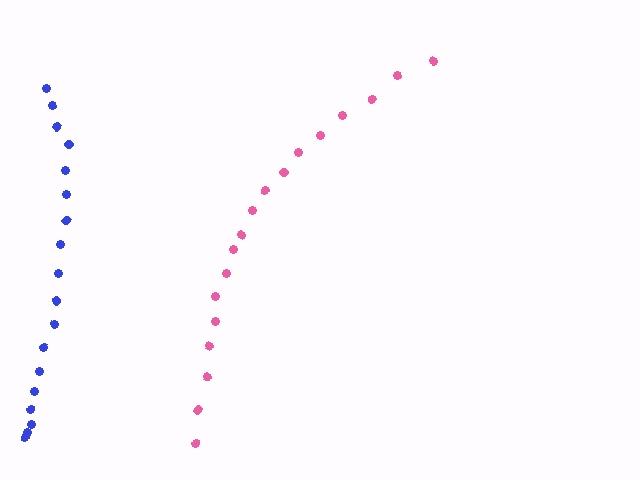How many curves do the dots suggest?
There are 2 distinct paths.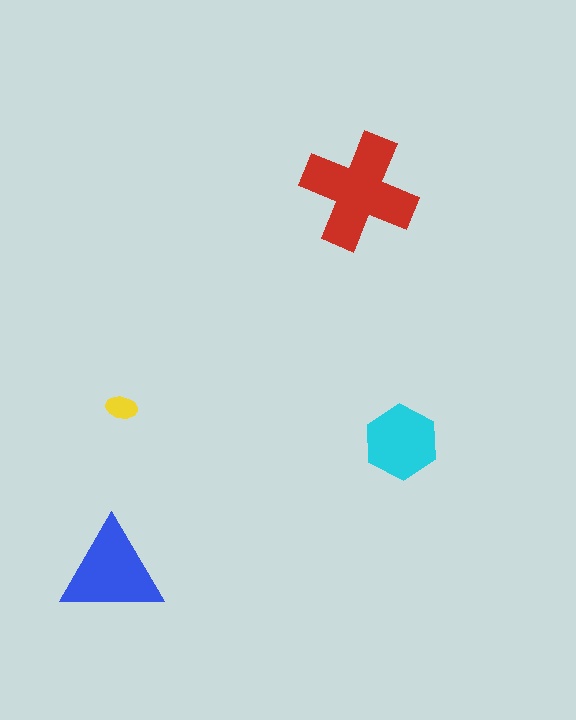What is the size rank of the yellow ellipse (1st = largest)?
4th.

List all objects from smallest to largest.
The yellow ellipse, the cyan hexagon, the blue triangle, the red cross.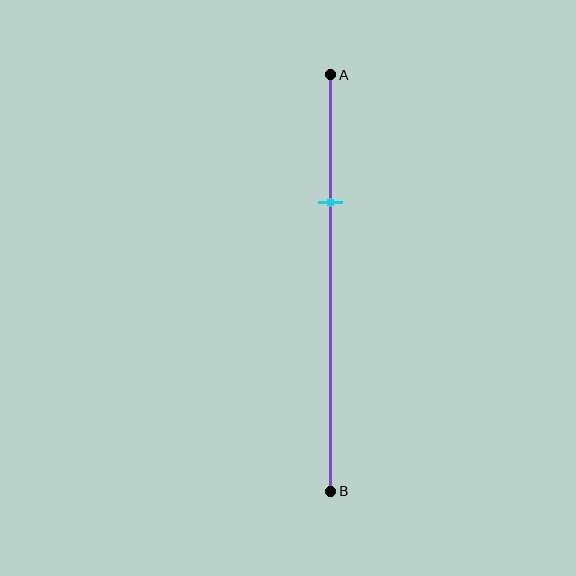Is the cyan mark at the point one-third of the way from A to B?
Yes, the mark is approximately at the one-third point.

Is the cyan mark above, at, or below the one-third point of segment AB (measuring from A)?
The cyan mark is approximately at the one-third point of segment AB.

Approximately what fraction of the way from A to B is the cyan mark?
The cyan mark is approximately 30% of the way from A to B.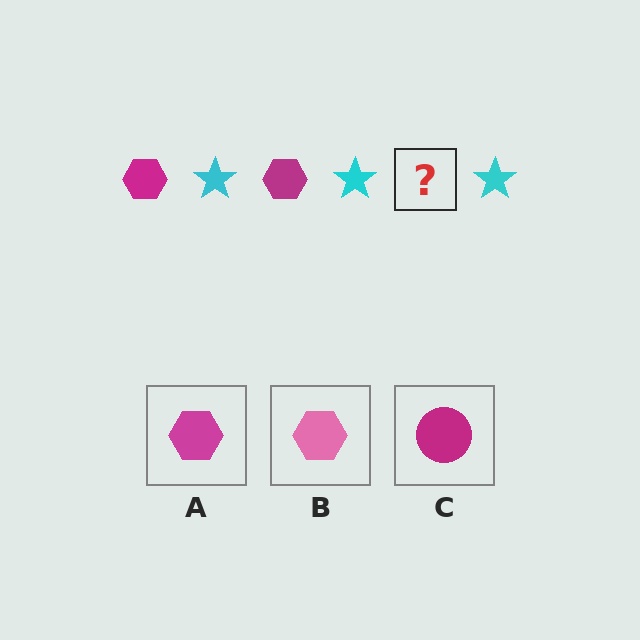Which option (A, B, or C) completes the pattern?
A.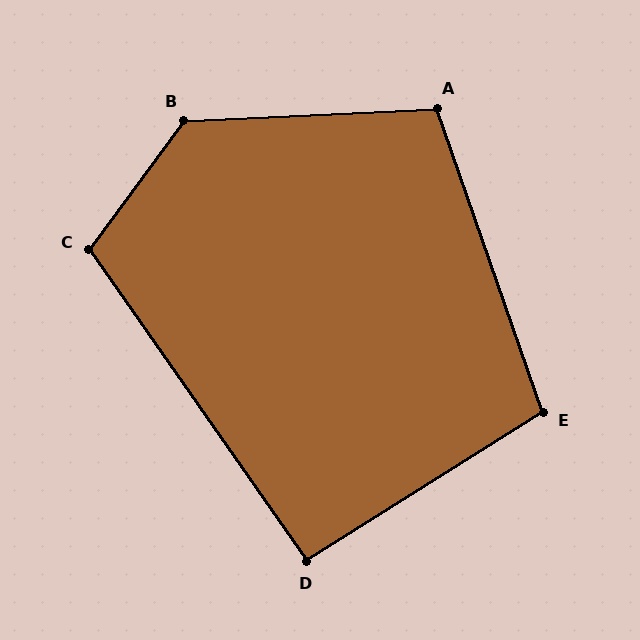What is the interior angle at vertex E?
Approximately 103 degrees (obtuse).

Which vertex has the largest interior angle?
B, at approximately 129 degrees.